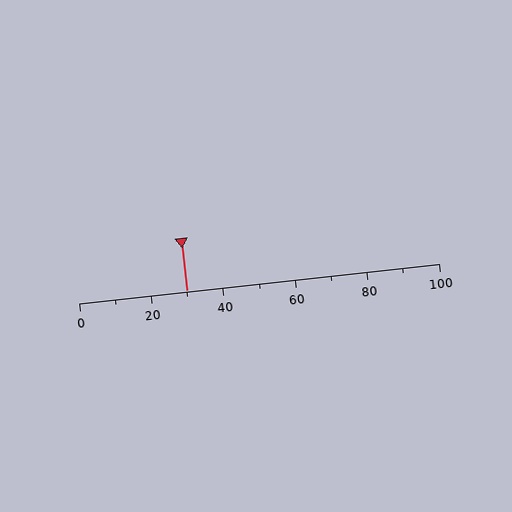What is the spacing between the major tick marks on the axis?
The major ticks are spaced 20 apart.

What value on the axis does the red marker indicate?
The marker indicates approximately 30.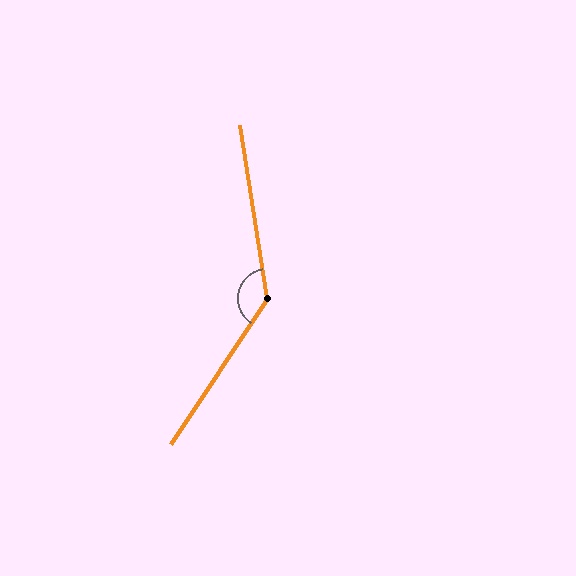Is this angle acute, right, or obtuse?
It is obtuse.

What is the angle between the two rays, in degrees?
Approximately 138 degrees.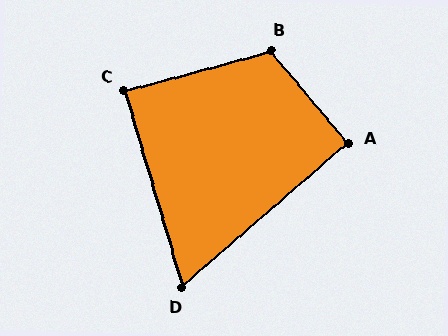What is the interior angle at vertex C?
Approximately 89 degrees (approximately right).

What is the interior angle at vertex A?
Approximately 91 degrees (approximately right).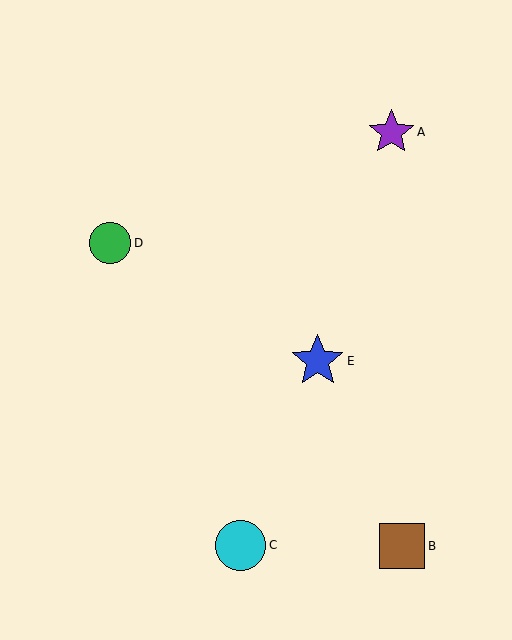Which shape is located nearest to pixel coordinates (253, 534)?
The cyan circle (labeled C) at (240, 545) is nearest to that location.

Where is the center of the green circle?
The center of the green circle is at (110, 243).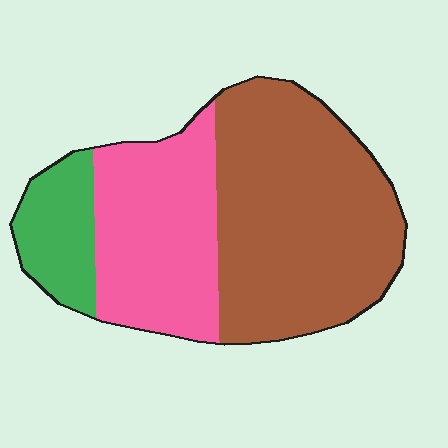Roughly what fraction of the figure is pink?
Pink takes up between a sixth and a third of the figure.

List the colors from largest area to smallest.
From largest to smallest: brown, pink, green.